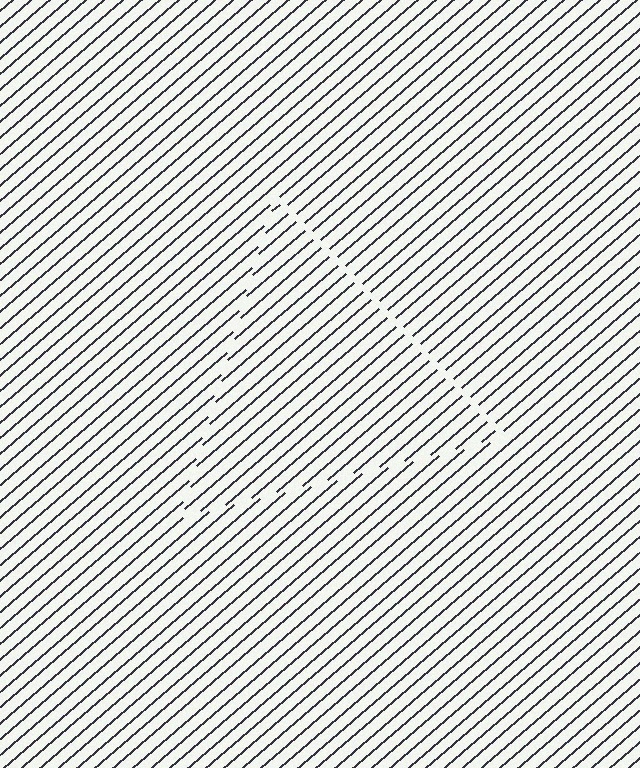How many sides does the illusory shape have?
3 sides — the line-ends trace a triangle.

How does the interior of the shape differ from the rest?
The interior of the shape contains the same grating, shifted by half a period — the contour is defined by the phase discontinuity where line-ends from the inner and outer gratings abut.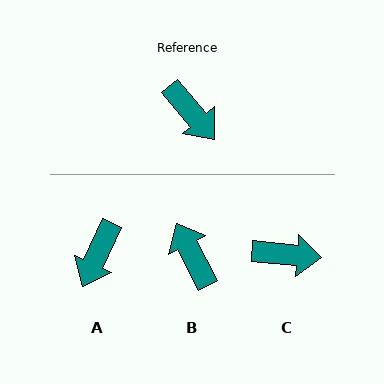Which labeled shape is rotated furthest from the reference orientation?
B, about 167 degrees away.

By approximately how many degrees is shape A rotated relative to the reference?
Approximately 65 degrees clockwise.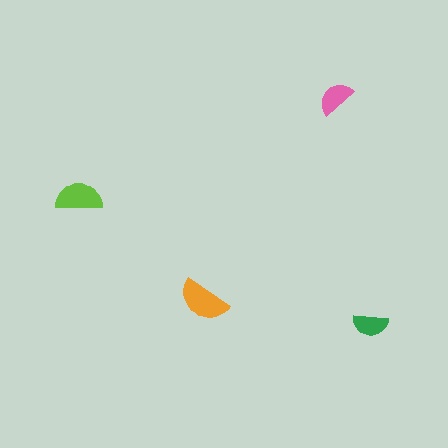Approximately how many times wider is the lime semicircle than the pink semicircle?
About 1.5 times wider.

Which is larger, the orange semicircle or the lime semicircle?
The orange one.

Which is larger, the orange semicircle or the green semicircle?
The orange one.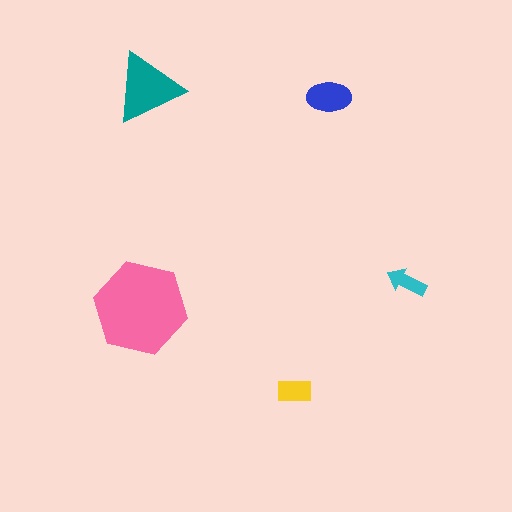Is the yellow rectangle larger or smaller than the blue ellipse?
Smaller.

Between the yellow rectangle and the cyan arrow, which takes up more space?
The yellow rectangle.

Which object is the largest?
The pink hexagon.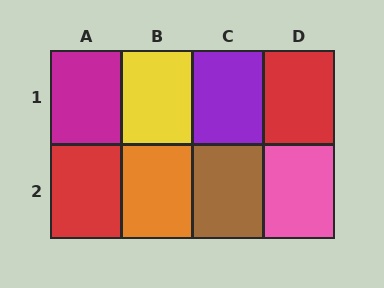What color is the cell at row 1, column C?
Purple.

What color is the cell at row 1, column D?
Red.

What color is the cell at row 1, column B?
Yellow.